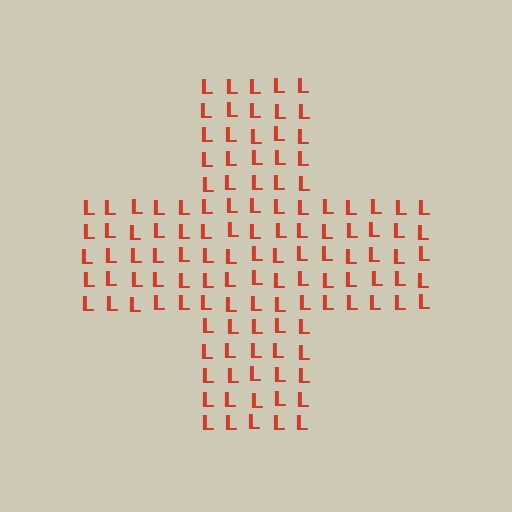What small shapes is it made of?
It is made of small letter L's.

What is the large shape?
The large shape is a cross.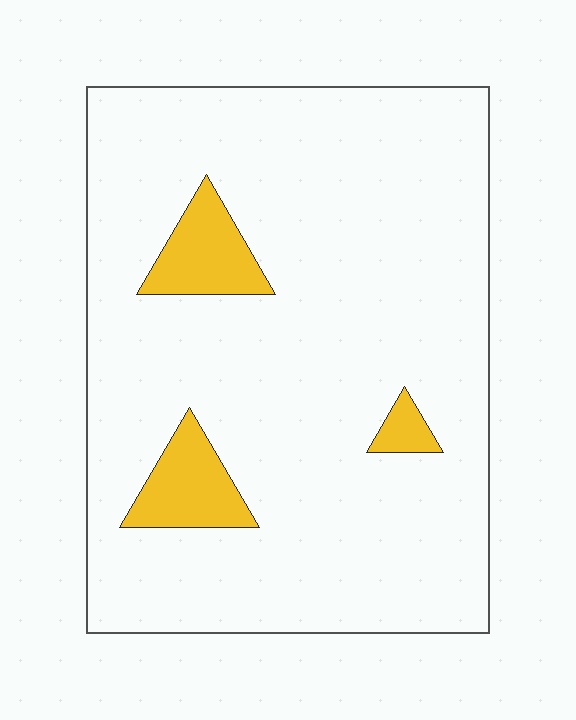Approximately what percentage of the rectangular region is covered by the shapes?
Approximately 10%.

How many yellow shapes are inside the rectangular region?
3.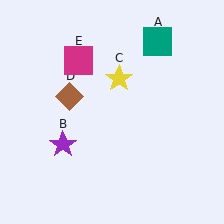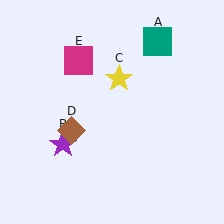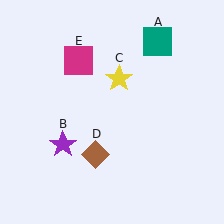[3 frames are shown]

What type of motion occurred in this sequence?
The brown diamond (object D) rotated counterclockwise around the center of the scene.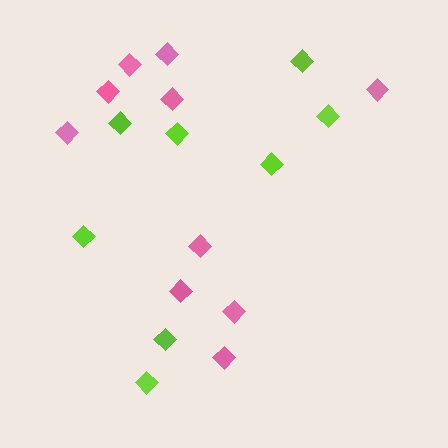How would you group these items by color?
There are 2 groups: one group of lime diamonds (8) and one group of pink diamonds (10).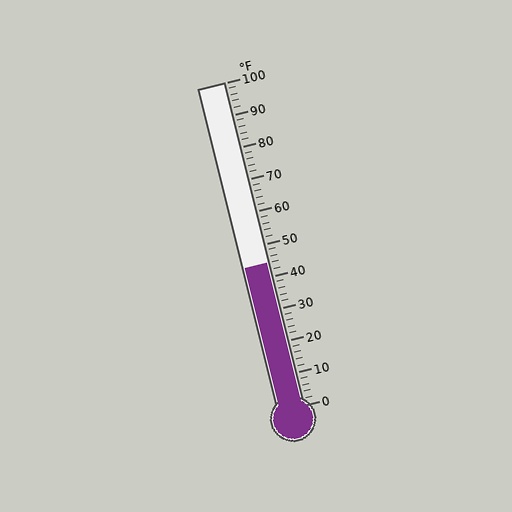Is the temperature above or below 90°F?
The temperature is below 90°F.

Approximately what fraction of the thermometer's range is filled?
The thermometer is filled to approximately 45% of its range.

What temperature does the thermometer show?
The thermometer shows approximately 44°F.